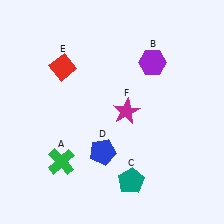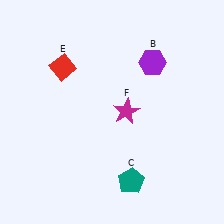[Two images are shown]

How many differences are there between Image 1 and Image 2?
There are 2 differences between the two images.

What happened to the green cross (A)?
The green cross (A) was removed in Image 2. It was in the bottom-left area of Image 1.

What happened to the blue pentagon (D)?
The blue pentagon (D) was removed in Image 2. It was in the bottom-left area of Image 1.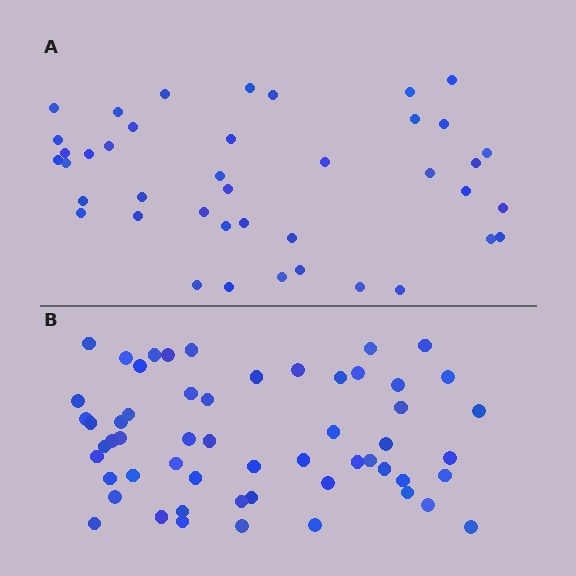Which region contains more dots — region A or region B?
Region B (the bottom region) has more dots.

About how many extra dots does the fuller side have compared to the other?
Region B has approximately 15 more dots than region A.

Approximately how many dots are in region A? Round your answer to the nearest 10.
About 40 dots. (The exact count is 41, which rounds to 40.)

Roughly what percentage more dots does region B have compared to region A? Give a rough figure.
About 35% more.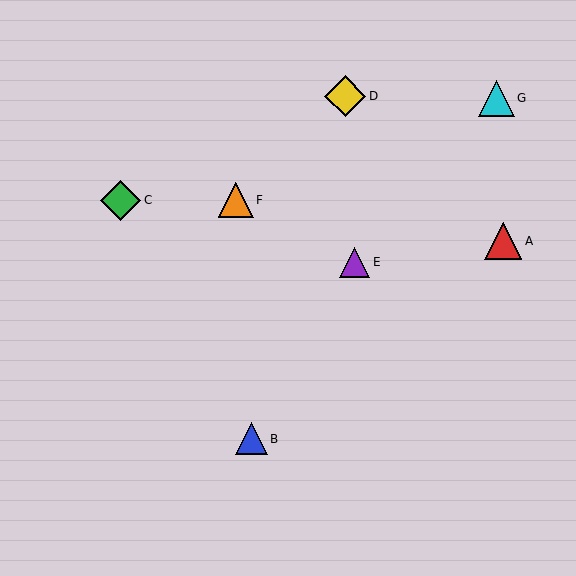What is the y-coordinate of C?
Object C is at y≈200.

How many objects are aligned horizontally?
2 objects (C, F) are aligned horizontally.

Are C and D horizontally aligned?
No, C is at y≈200 and D is at y≈96.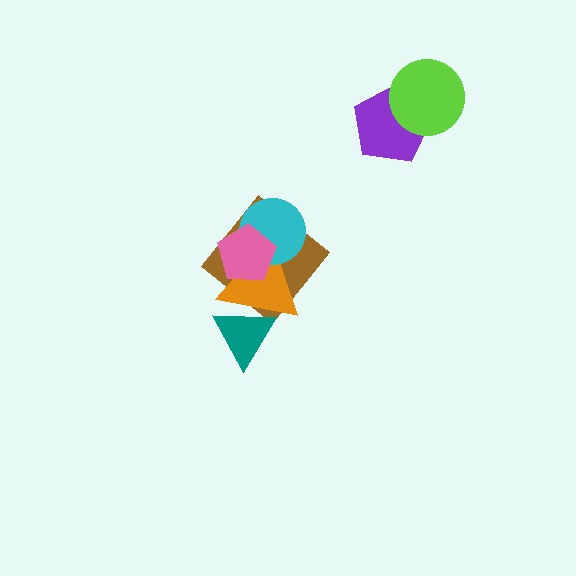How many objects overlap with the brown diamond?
3 objects overlap with the brown diamond.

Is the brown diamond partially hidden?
Yes, it is partially covered by another shape.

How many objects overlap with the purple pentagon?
1 object overlaps with the purple pentagon.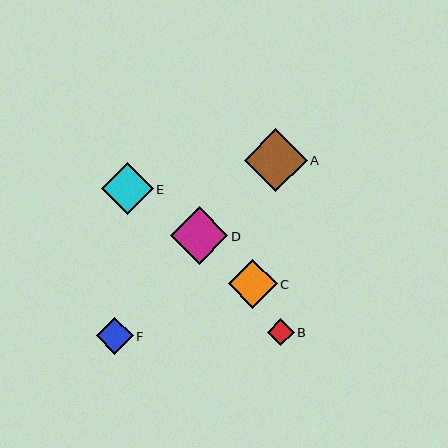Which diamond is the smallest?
Diamond B is the smallest with a size of approximately 27 pixels.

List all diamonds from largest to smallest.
From largest to smallest: A, D, E, C, F, B.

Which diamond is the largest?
Diamond A is the largest with a size of approximately 63 pixels.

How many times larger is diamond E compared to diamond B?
Diamond E is approximately 1.9 times the size of diamond B.